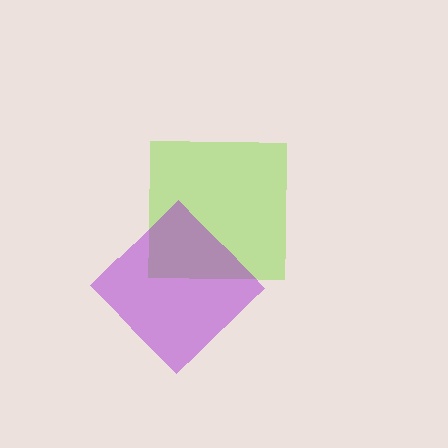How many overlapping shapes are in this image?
There are 2 overlapping shapes in the image.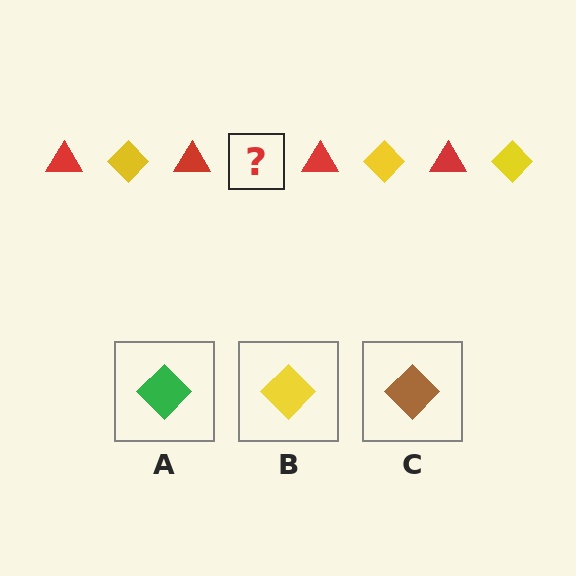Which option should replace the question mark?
Option B.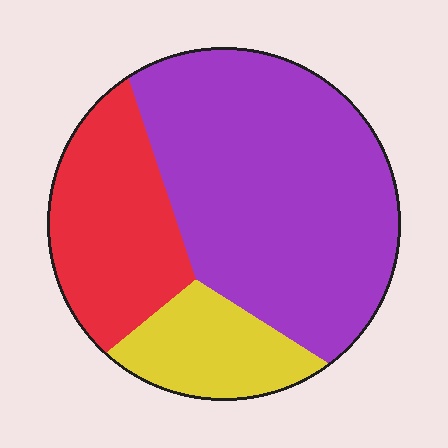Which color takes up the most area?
Purple, at roughly 60%.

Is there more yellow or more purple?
Purple.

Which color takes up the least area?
Yellow, at roughly 15%.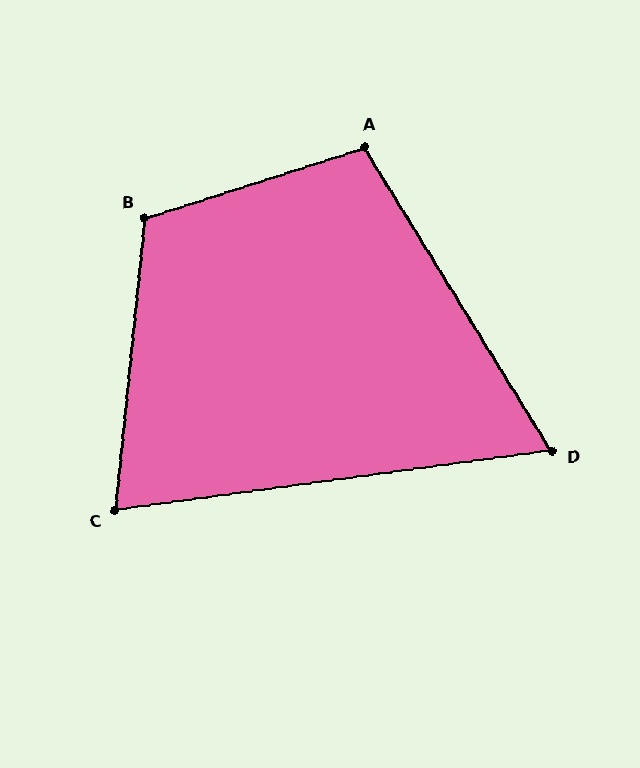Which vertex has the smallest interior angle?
D, at approximately 66 degrees.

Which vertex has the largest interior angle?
B, at approximately 114 degrees.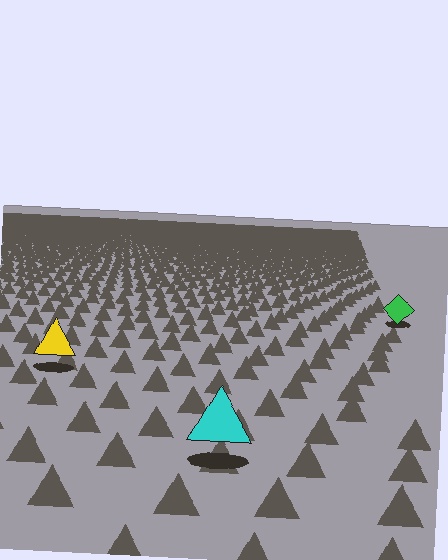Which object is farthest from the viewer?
The green diamond is farthest from the viewer. It appears smaller and the ground texture around it is denser.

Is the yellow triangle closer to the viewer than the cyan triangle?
No. The cyan triangle is closer — you can tell from the texture gradient: the ground texture is coarser near it.